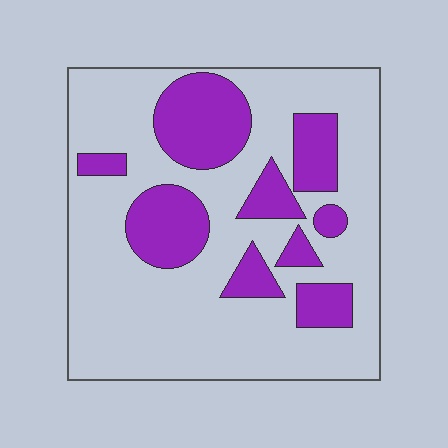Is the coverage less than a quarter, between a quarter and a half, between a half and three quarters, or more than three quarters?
Between a quarter and a half.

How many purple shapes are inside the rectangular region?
9.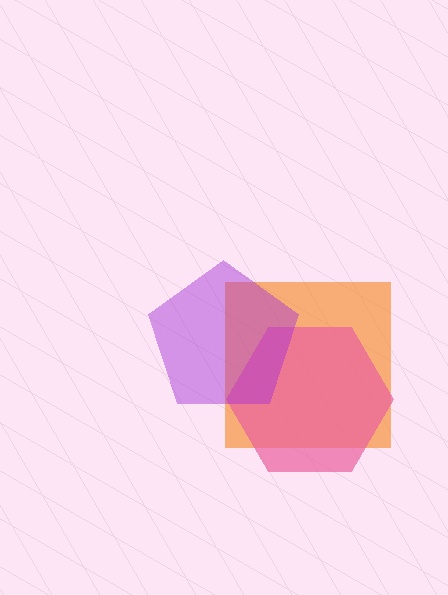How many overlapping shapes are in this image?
There are 3 overlapping shapes in the image.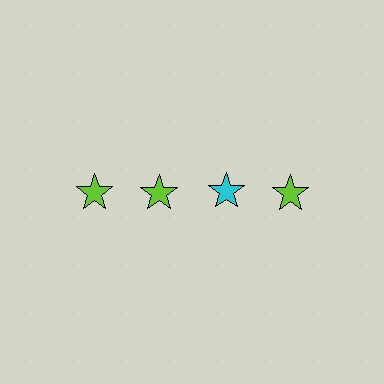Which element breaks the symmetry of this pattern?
The cyan star in the top row, center column breaks the symmetry. All other shapes are lime stars.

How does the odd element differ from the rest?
It has a different color: cyan instead of lime.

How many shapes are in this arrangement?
There are 4 shapes arranged in a grid pattern.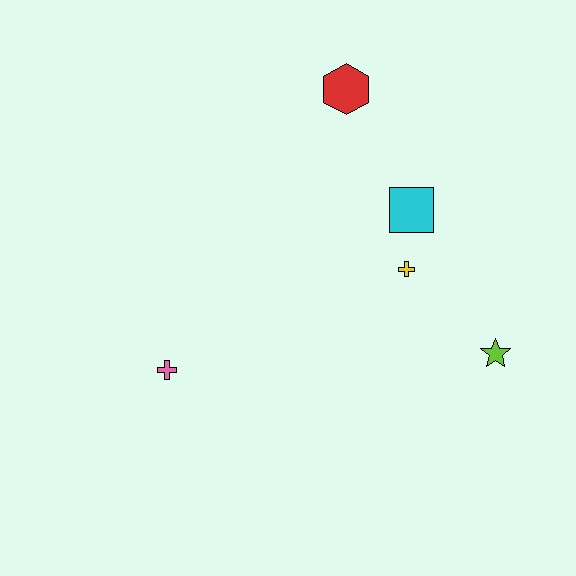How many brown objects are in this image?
There are no brown objects.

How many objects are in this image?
There are 5 objects.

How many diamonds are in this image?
There are no diamonds.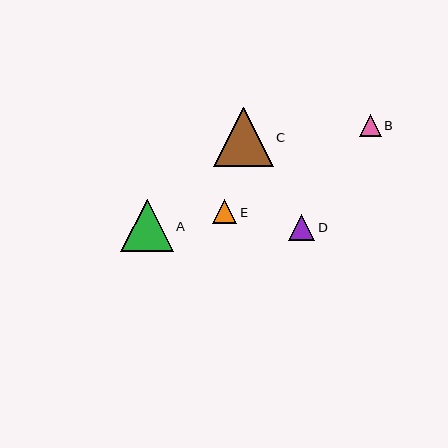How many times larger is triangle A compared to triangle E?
Triangle A is approximately 2.2 times the size of triangle E.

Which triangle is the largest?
Triangle C is the largest with a size of approximately 60 pixels.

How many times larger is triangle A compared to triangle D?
Triangle A is approximately 2.0 times the size of triangle D.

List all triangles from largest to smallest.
From largest to smallest: C, A, D, E, B.